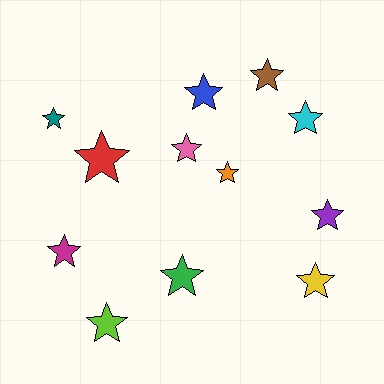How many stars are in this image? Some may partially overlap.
There are 12 stars.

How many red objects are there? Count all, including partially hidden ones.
There is 1 red object.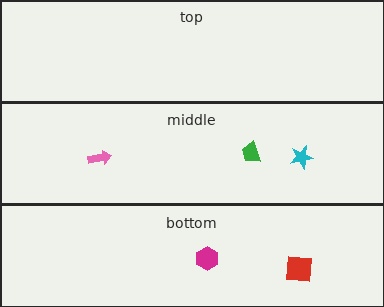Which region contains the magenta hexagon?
The bottom region.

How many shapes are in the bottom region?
2.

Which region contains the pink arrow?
The middle region.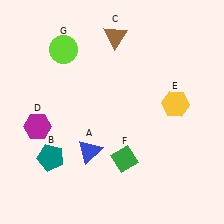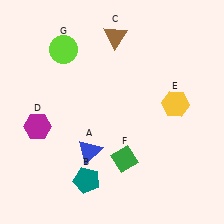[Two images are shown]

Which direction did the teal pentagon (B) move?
The teal pentagon (B) moved right.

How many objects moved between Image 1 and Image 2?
1 object moved between the two images.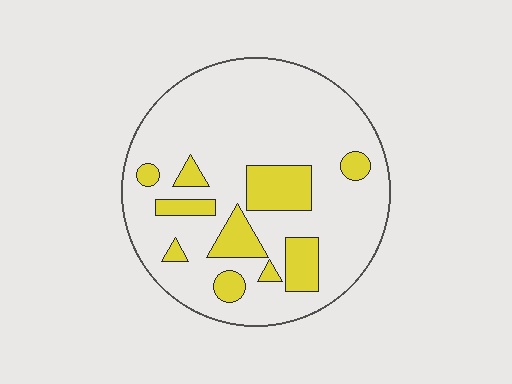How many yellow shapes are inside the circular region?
10.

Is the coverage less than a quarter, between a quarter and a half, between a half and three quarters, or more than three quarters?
Less than a quarter.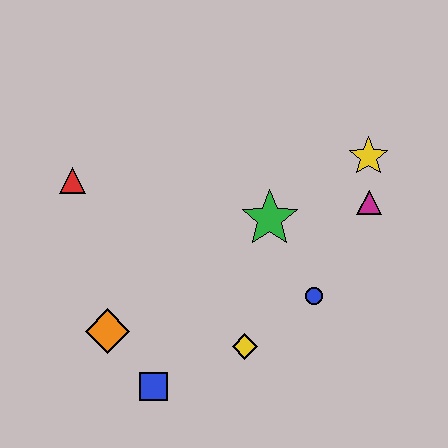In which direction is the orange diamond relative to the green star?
The orange diamond is to the left of the green star.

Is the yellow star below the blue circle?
No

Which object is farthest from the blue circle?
The red triangle is farthest from the blue circle.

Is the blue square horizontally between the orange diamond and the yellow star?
Yes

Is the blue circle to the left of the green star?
No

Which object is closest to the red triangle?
The orange diamond is closest to the red triangle.